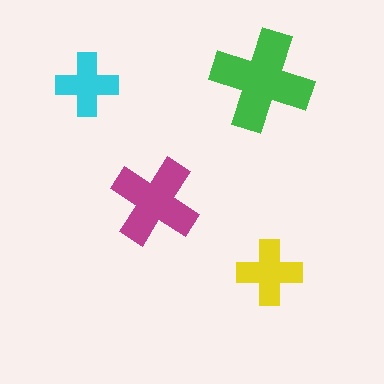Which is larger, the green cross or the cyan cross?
The green one.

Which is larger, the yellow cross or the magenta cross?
The magenta one.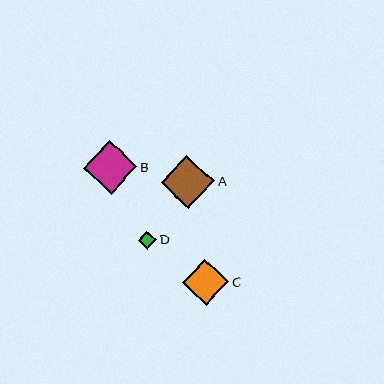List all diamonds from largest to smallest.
From largest to smallest: B, A, C, D.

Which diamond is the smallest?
Diamond D is the smallest with a size of approximately 18 pixels.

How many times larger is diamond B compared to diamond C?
Diamond B is approximately 1.2 times the size of diamond C.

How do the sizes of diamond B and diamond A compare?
Diamond B and diamond A are approximately the same size.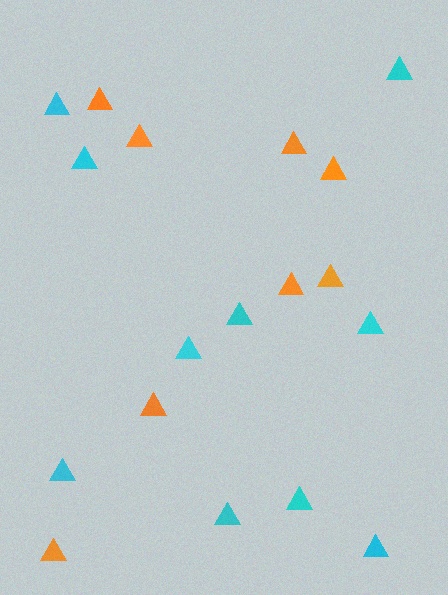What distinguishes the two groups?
There are 2 groups: one group of orange triangles (8) and one group of cyan triangles (10).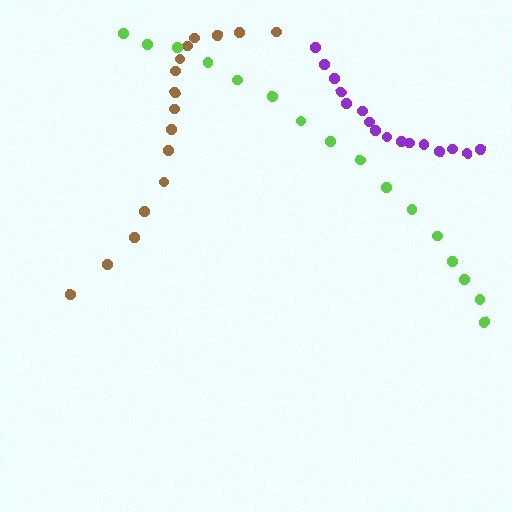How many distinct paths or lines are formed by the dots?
There are 3 distinct paths.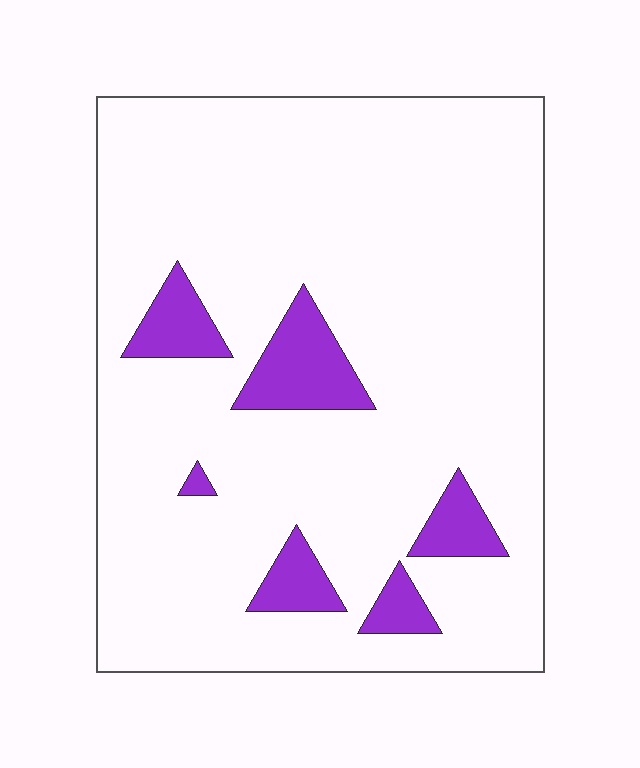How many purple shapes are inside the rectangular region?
6.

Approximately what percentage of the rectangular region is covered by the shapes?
Approximately 10%.